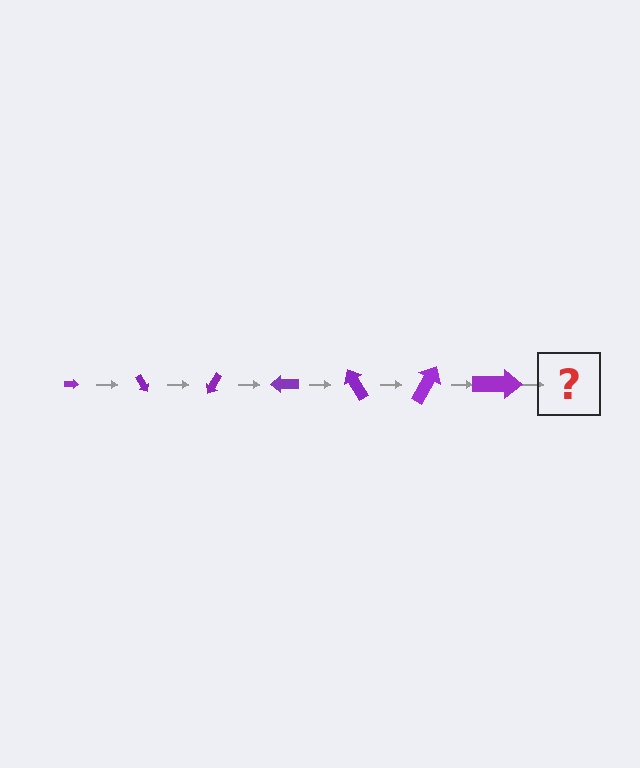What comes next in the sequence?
The next element should be an arrow, larger than the previous one and rotated 420 degrees from the start.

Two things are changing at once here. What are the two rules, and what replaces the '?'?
The two rules are that the arrow grows larger each step and it rotates 60 degrees each step. The '?' should be an arrow, larger than the previous one and rotated 420 degrees from the start.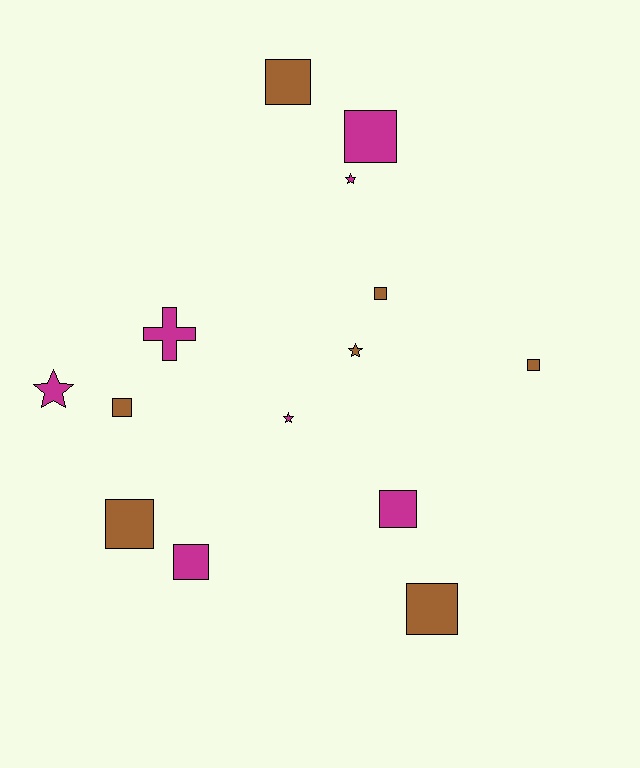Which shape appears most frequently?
Square, with 9 objects.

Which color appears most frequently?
Magenta, with 7 objects.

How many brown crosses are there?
There are no brown crosses.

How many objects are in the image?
There are 14 objects.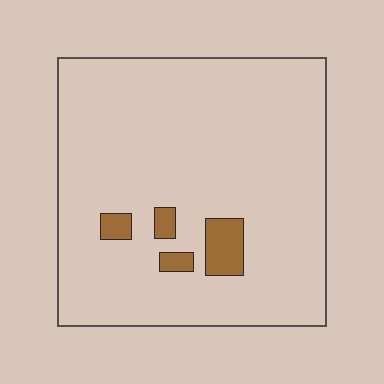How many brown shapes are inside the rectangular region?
4.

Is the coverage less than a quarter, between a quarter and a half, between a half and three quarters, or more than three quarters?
Less than a quarter.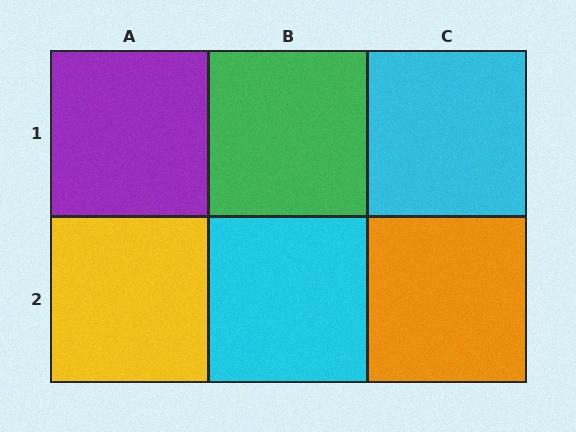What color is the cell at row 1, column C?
Cyan.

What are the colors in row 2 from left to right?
Yellow, cyan, orange.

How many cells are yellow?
1 cell is yellow.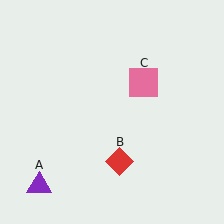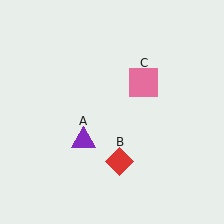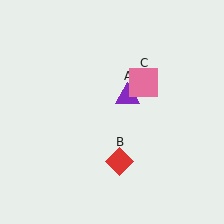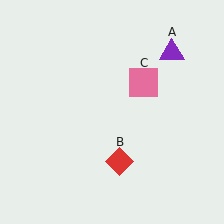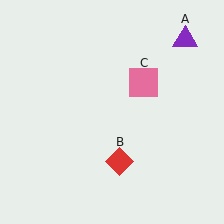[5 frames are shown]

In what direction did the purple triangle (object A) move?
The purple triangle (object A) moved up and to the right.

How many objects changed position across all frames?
1 object changed position: purple triangle (object A).